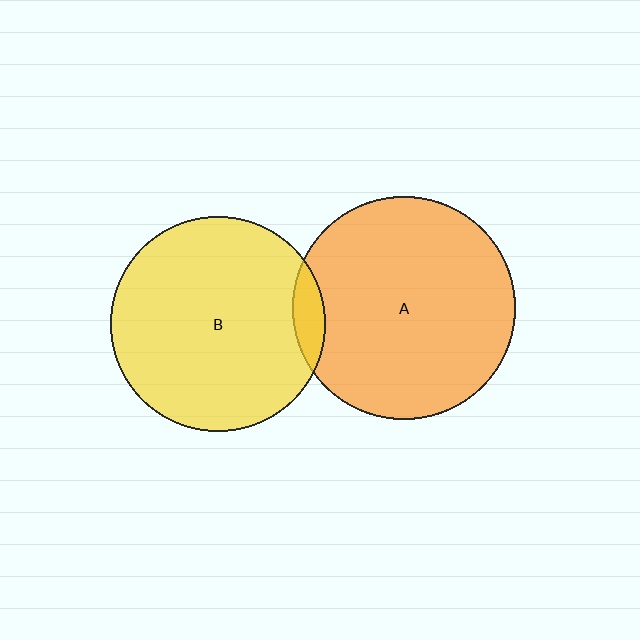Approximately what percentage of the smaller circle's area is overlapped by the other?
Approximately 5%.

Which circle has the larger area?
Circle A (orange).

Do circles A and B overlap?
Yes.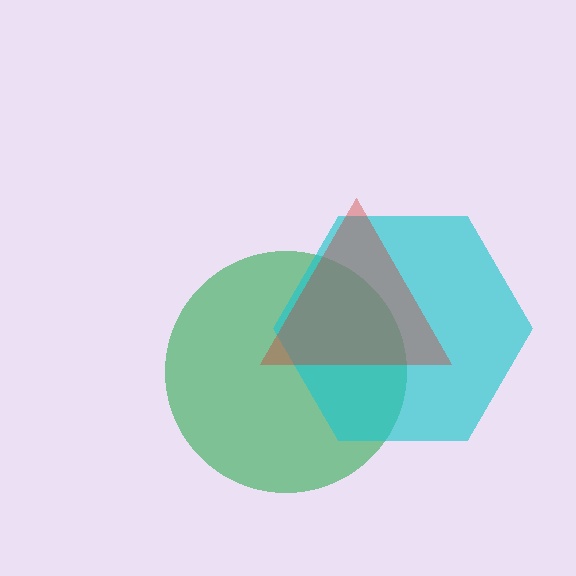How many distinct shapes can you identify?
There are 3 distinct shapes: a green circle, a cyan hexagon, a red triangle.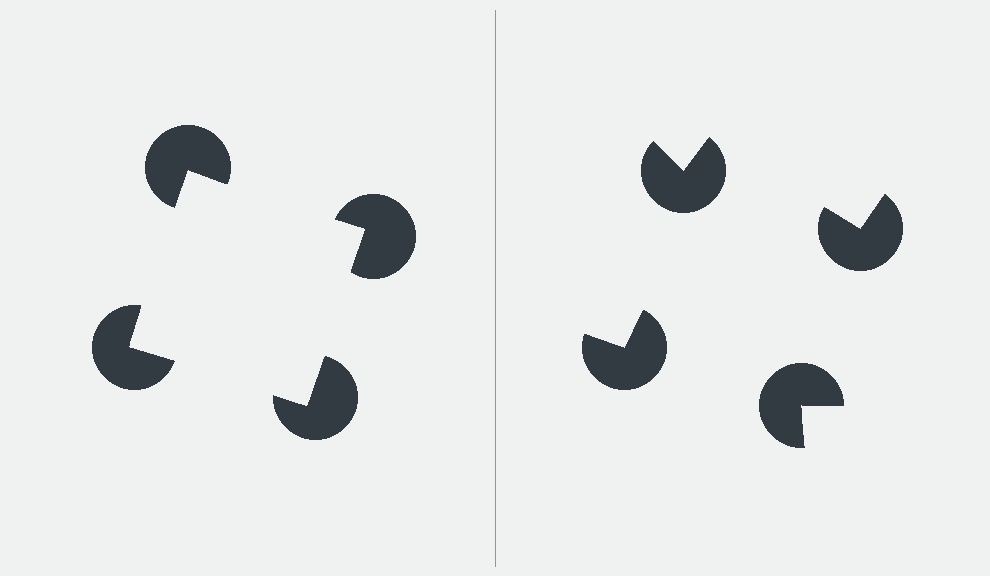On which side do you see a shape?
An illusory square appears on the left side. On the right side the wedge cuts are rotated, so no coherent shape forms.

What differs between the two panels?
The pac-man discs are positioned identically on both sides; only the wedge orientations differ. On the left they align to a square; on the right they are misaligned.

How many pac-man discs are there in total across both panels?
8 — 4 on each side.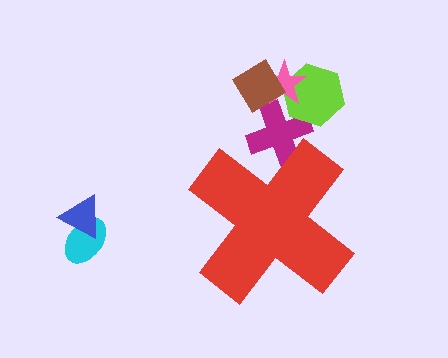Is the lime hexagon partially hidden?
No, the lime hexagon is fully visible.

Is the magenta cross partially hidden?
Yes, the magenta cross is partially hidden behind the red cross.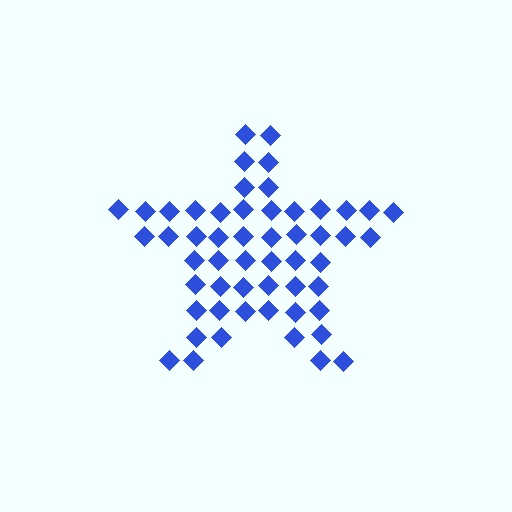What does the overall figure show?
The overall figure shows a star.